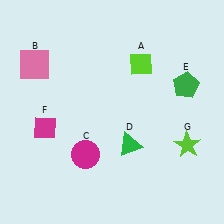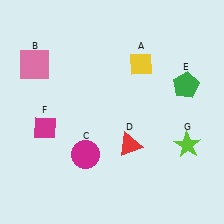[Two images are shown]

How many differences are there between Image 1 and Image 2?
There are 2 differences between the two images.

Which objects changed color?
A changed from lime to yellow. D changed from green to red.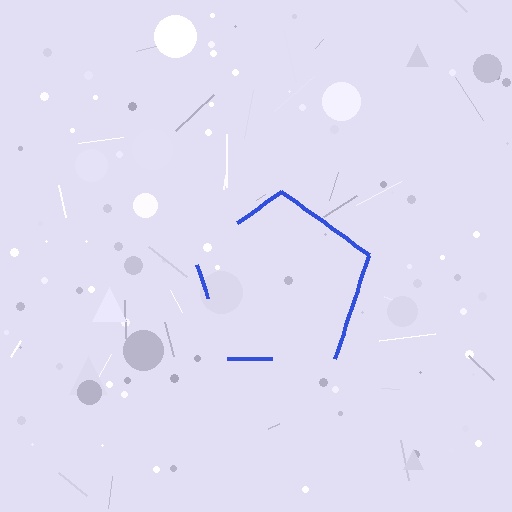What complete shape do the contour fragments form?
The contour fragments form a pentagon.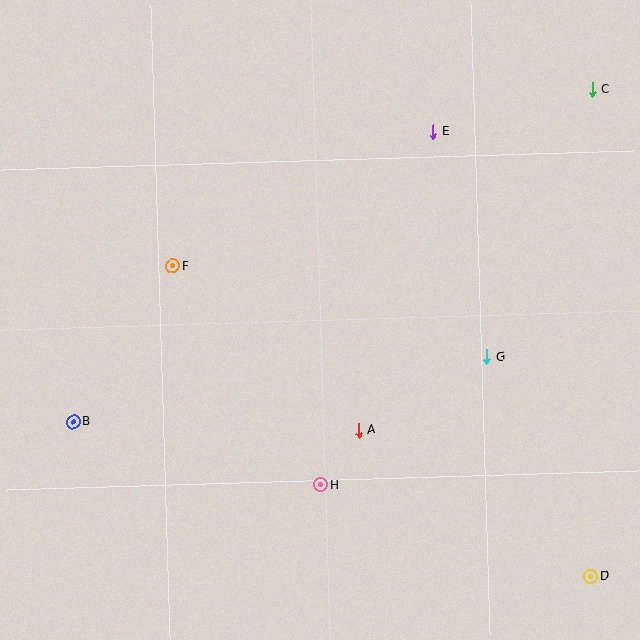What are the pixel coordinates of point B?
Point B is at (73, 422).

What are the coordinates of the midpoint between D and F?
The midpoint between D and F is at (382, 421).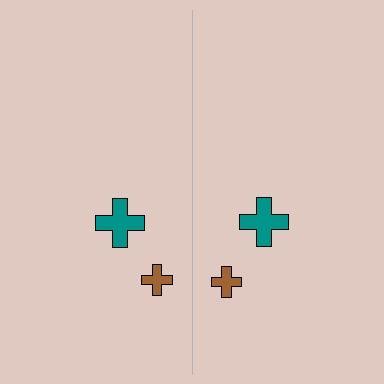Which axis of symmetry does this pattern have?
The pattern has a vertical axis of symmetry running through the center of the image.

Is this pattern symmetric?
Yes, this pattern has bilateral (reflection) symmetry.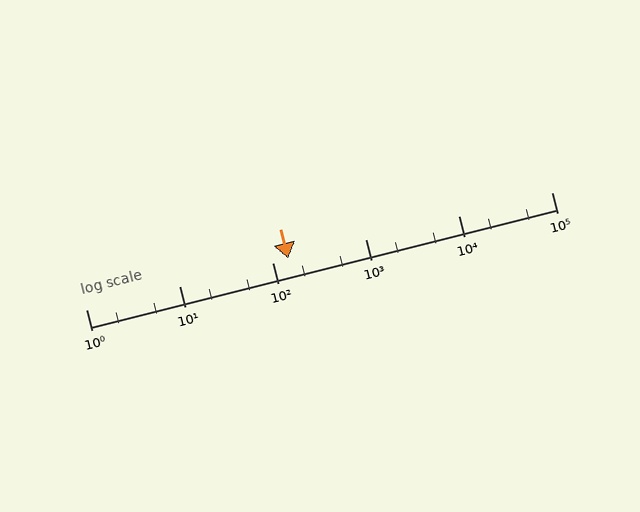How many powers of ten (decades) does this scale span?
The scale spans 5 decades, from 1 to 100000.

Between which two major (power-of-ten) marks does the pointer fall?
The pointer is between 100 and 1000.